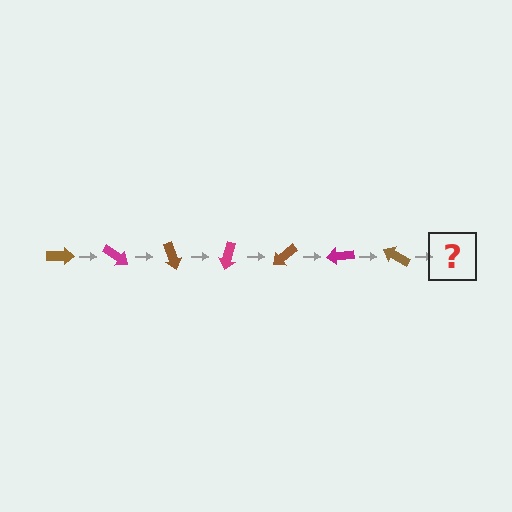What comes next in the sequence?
The next element should be a magenta arrow, rotated 245 degrees from the start.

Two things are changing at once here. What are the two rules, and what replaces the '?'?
The two rules are that it rotates 35 degrees each step and the color cycles through brown and magenta. The '?' should be a magenta arrow, rotated 245 degrees from the start.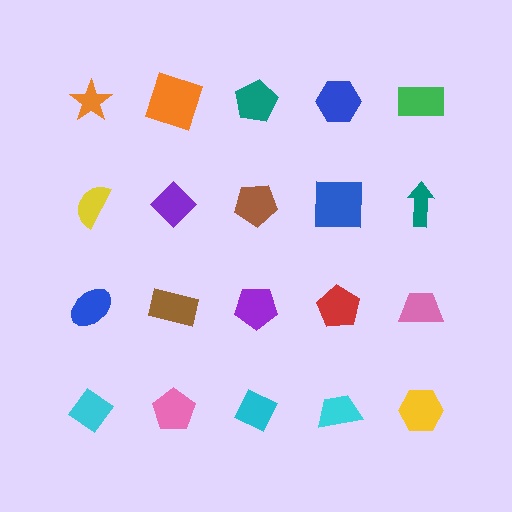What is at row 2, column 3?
A brown pentagon.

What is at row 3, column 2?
A brown rectangle.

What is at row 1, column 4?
A blue hexagon.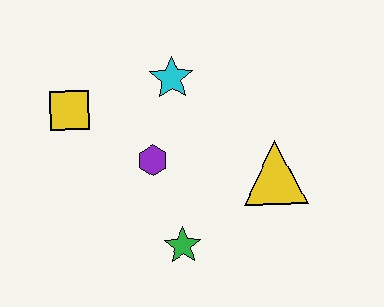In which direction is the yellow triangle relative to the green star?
The yellow triangle is to the right of the green star.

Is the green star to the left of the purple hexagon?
No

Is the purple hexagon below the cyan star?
Yes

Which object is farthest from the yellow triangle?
The yellow square is farthest from the yellow triangle.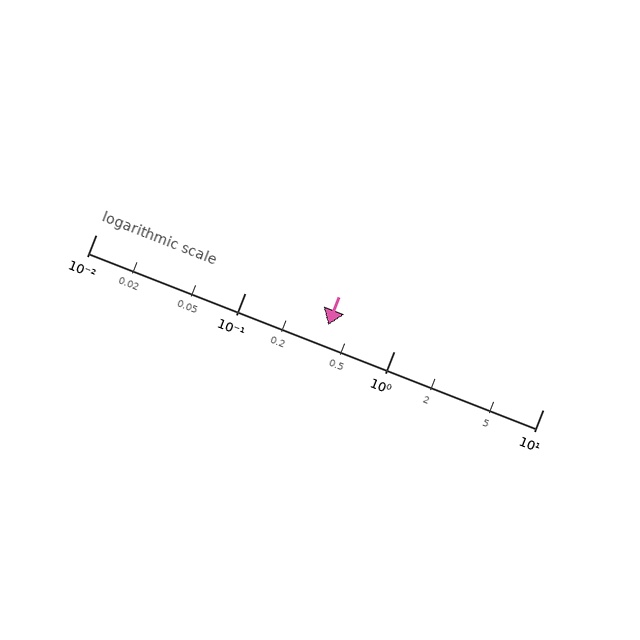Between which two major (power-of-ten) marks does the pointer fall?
The pointer is between 0.1 and 1.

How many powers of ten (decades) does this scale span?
The scale spans 3 decades, from 0.01 to 10.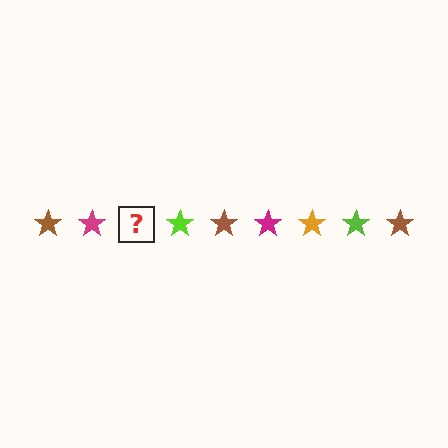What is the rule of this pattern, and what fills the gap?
The rule is that the pattern cycles through brown, magenta, orange, lime stars. The gap should be filled with an orange star.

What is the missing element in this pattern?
The missing element is an orange star.